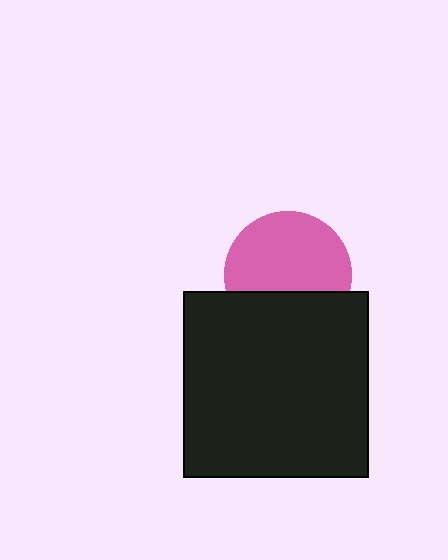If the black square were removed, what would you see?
You would see the complete pink circle.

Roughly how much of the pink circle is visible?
Most of it is visible (roughly 66%).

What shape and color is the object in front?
The object in front is a black square.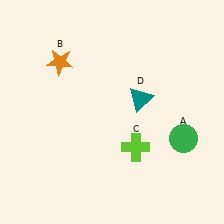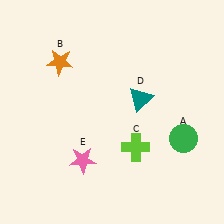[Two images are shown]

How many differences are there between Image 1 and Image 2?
There is 1 difference between the two images.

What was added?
A pink star (E) was added in Image 2.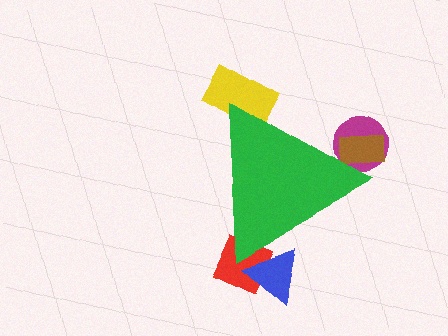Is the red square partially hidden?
Yes, the red square is partially hidden behind the green triangle.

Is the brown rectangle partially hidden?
Yes, the brown rectangle is partially hidden behind the green triangle.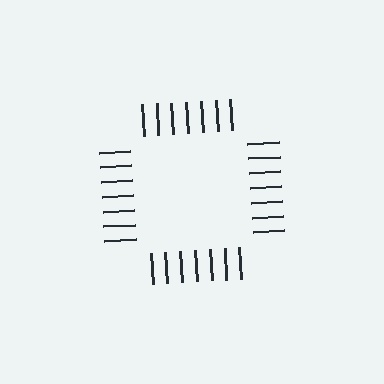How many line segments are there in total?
28 — 7 along each of the 4 edges.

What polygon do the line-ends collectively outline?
An illusory square — the line segments terminate on its edges but no continuous stroke is drawn.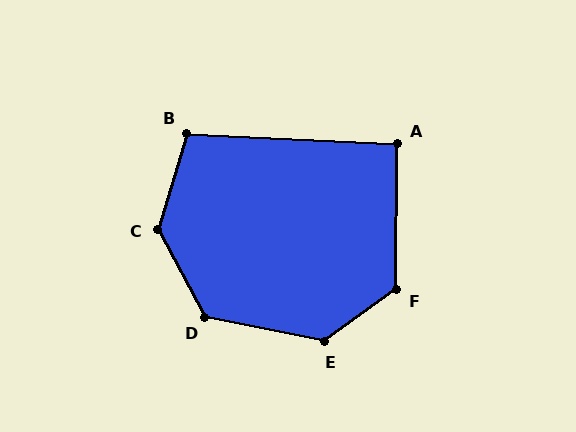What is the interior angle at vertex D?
Approximately 130 degrees (obtuse).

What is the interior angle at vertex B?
Approximately 104 degrees (obtuse).